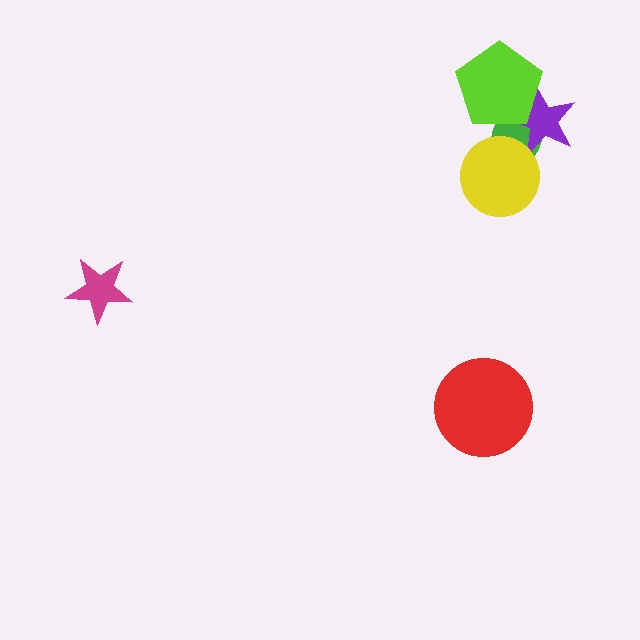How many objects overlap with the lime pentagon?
2 objects overlap with the lime pentagon.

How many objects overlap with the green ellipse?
3 objects overlap with the green ellipse.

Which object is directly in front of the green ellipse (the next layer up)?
The purple star is directly in front of the green ellipse.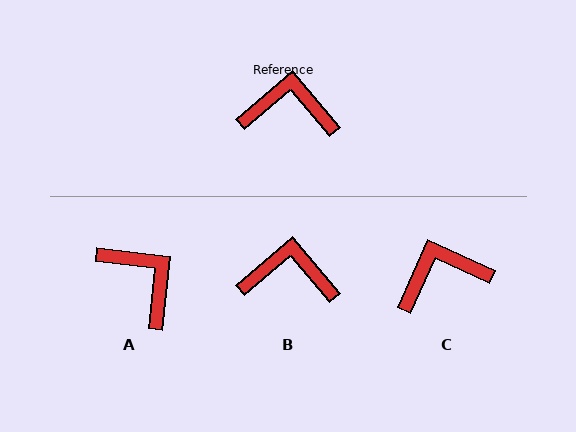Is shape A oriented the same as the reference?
No, it is off by about 47 degrees.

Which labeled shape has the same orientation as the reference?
B.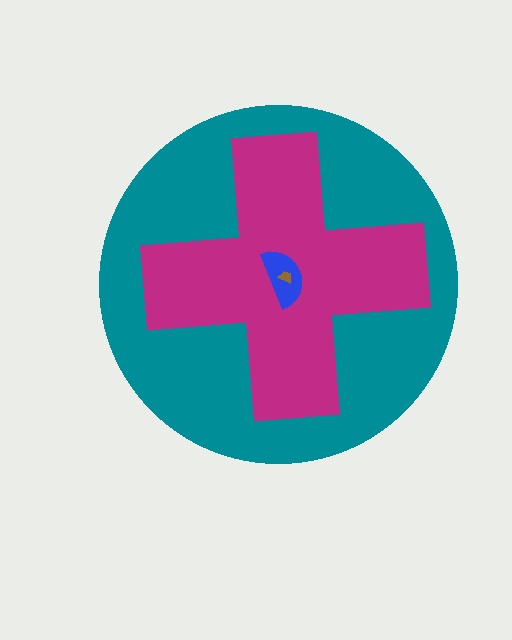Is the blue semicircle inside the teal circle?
Yes.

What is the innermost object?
The brown trapezoid.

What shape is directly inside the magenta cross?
The blue semicircle.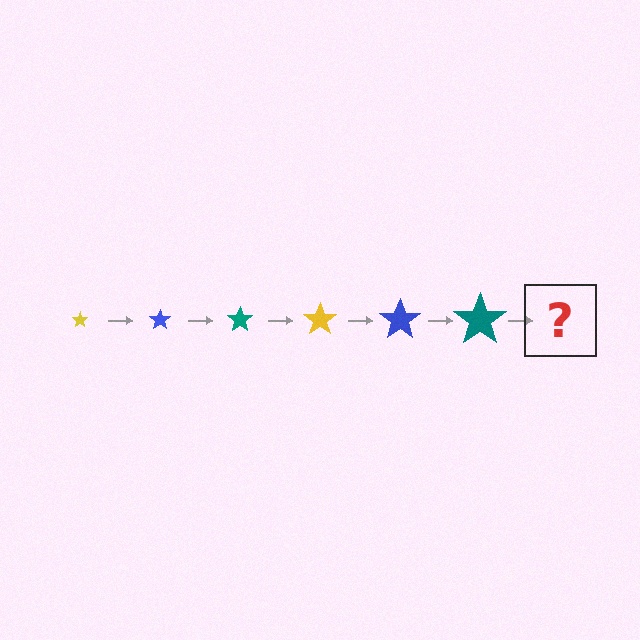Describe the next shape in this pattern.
It should be a yellow star, larger than the previous one.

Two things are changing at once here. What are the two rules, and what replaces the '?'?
The two rules are that the star grows larger each step and the color cycles through yellow, blue, and teal. The '?' should be a yellow star, larger than the previous one.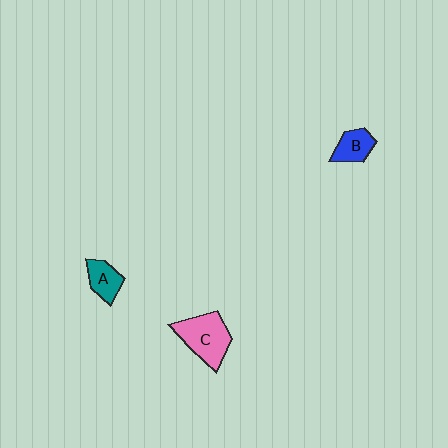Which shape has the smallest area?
Shape B (blue).